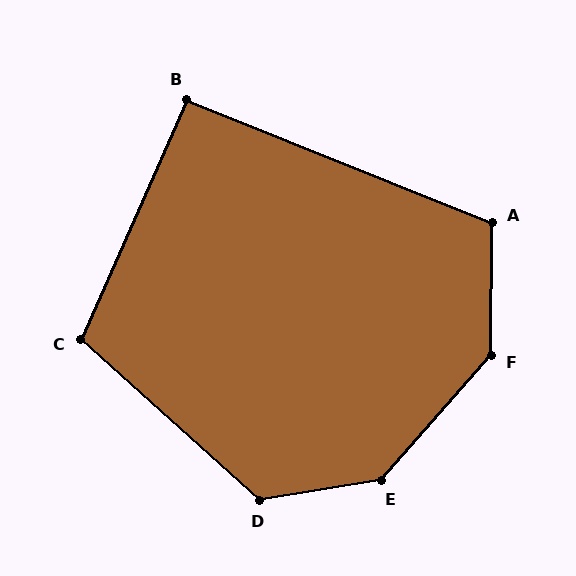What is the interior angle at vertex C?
Approximately 108 degrees (obtuse).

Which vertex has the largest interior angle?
E, at approximately 140 degrees.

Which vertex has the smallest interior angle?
B, at approximately 92 degrees.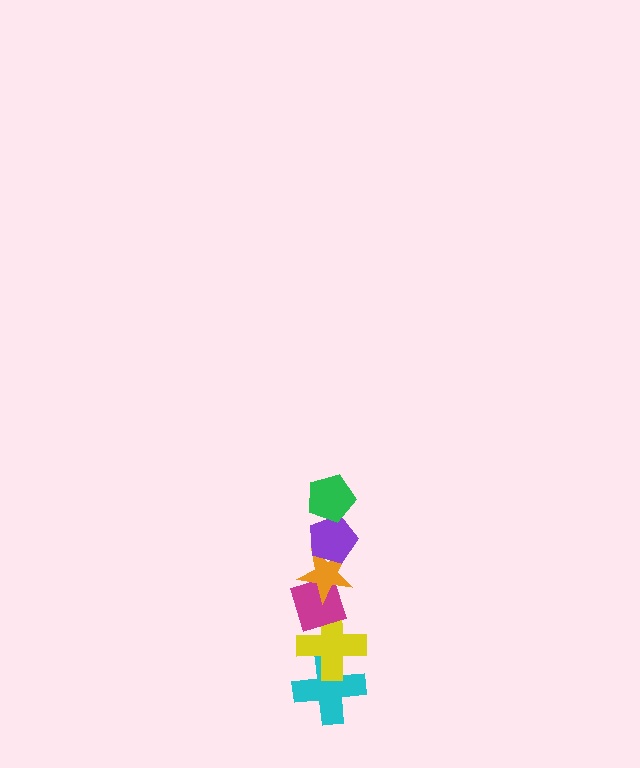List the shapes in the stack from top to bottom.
From top to bottom: the green pentagon, the purple pentagon, the orange star, the magenta diamond, the yellow cross, the cyan cross.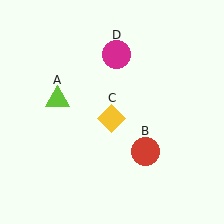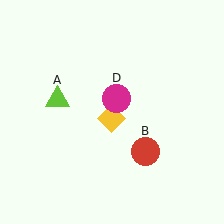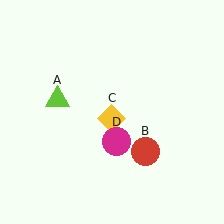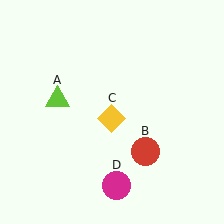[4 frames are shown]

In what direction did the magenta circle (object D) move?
The magenta circle (object D) moved down.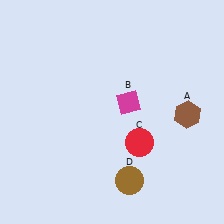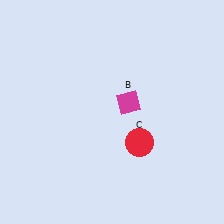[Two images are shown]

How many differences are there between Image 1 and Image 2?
There are 2 differences between the two images.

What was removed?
The brown circle (D), the brown hexagon (A) were removed in Image 2.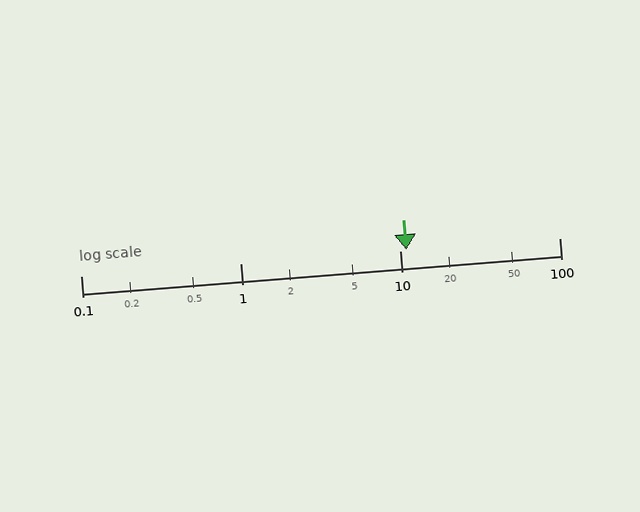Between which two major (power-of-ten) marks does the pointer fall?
The pointer is between 10 and 100.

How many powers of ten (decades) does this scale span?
The scale spans 3 decades, from 0.1 to 100.